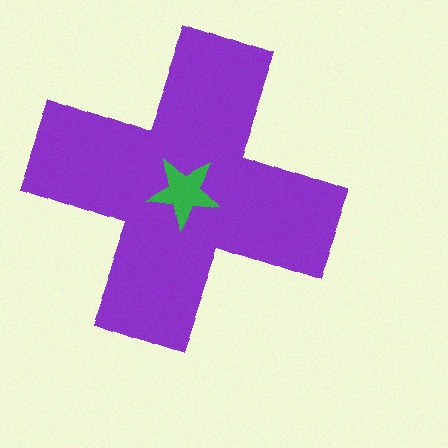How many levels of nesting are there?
2.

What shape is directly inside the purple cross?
The green star.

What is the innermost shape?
The green star.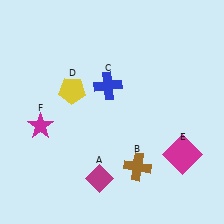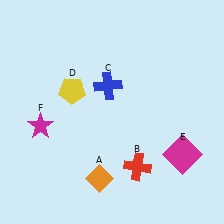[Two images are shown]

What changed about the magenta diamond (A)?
In Image 1, A is magenta. In Image 2, it changed to orange.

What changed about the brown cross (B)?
In Image 1, B is brown. In Image 2, it changed to red.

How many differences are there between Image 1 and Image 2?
There are 2 differences between the two images.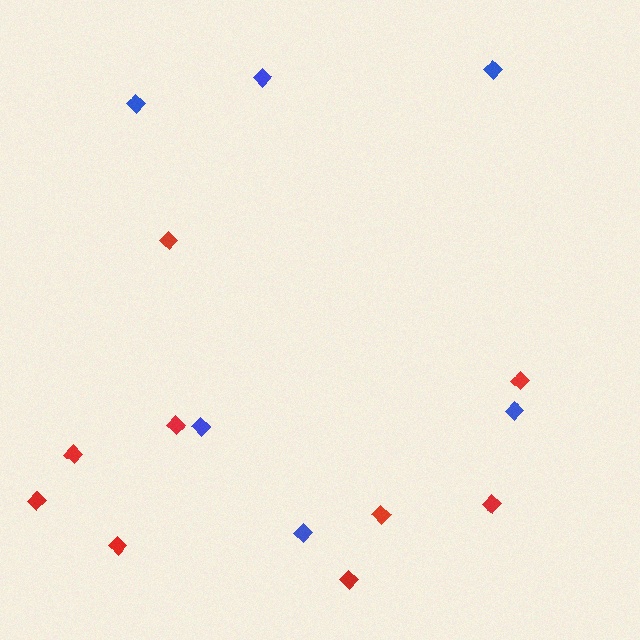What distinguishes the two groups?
There are 2 groups: one group of blue diamonds (6) and one group of red diamonds (9).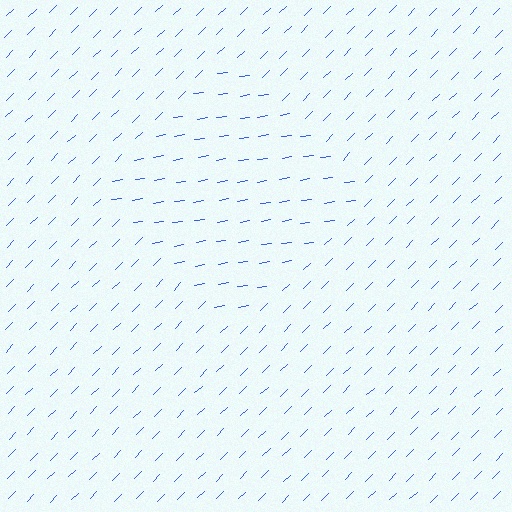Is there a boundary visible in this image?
Yes, there is a texture boundary formed by a change in line orientation.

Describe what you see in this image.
The image is filled with small blue line segments. A diamond region in the image has lines oriented differently from the surrounding lines, creating a visible texture boundary.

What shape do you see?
I see a diamond.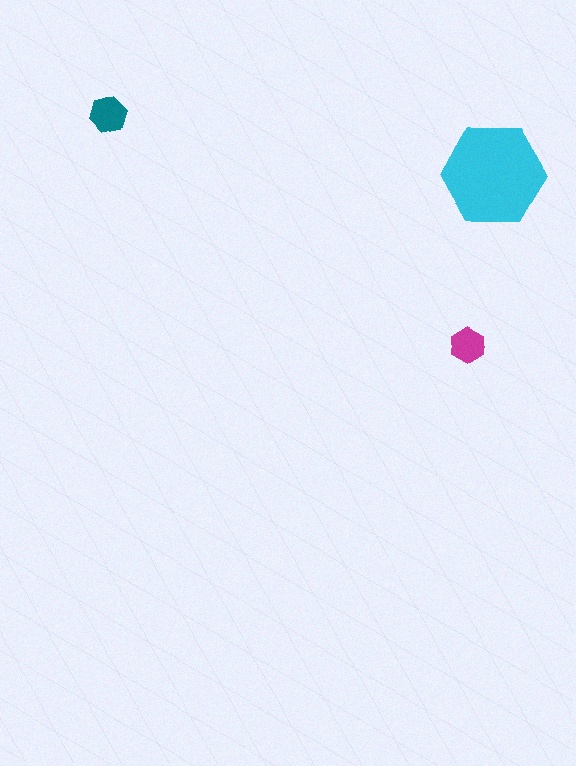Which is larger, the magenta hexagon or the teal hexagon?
The teal one.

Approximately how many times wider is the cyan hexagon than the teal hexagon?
About 3 times wider.